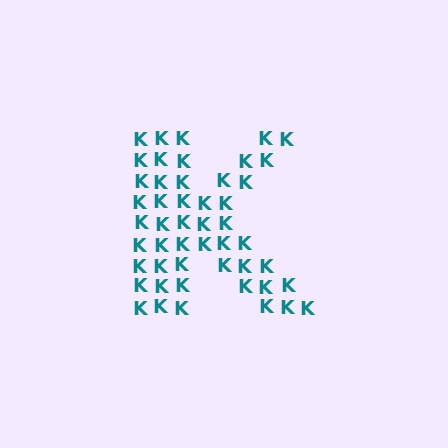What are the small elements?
The small elements are letter K's.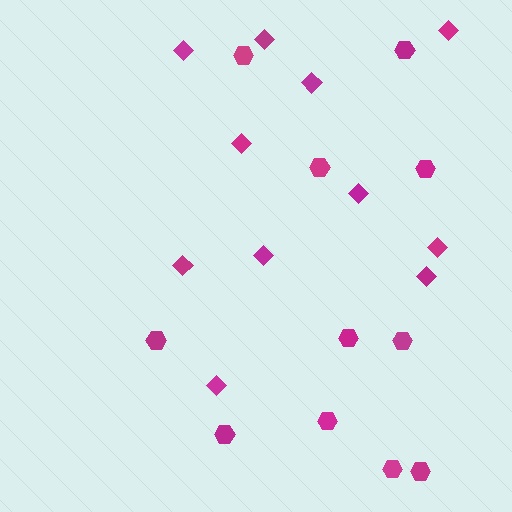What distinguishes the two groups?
There are 2 groups: one group of hexagons (11) and one group of diamonds (11).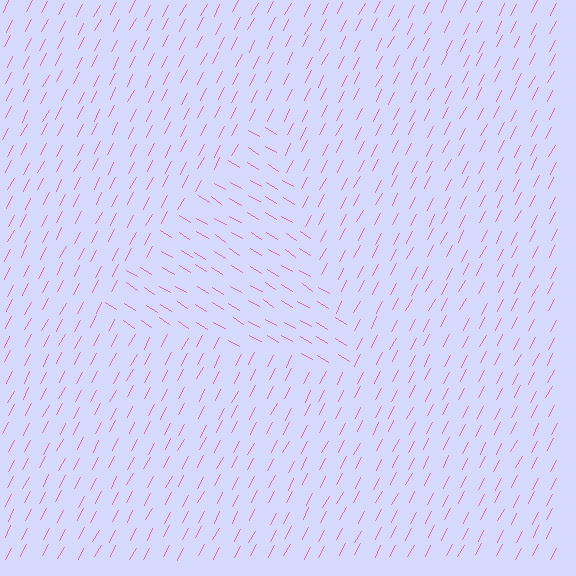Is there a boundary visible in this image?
Yes, there is a texture boundary formed by a change in line orientation.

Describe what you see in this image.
The image is filled with small pink line segments. A triangle region in the image has lines oriented differently from the surrounding lines, creating a visible texture boundary.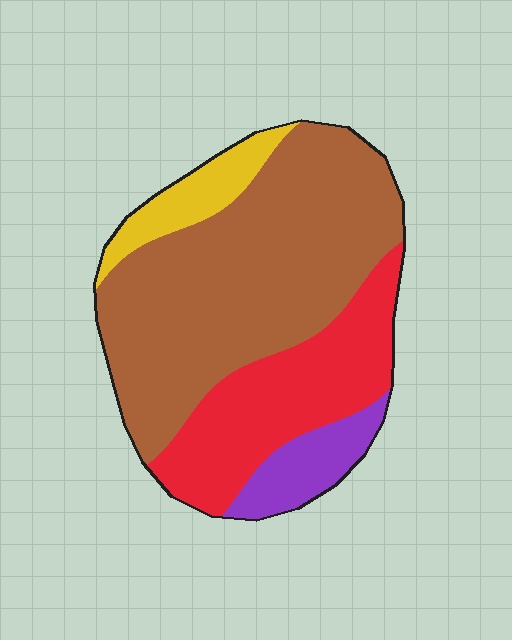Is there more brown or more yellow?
Brown.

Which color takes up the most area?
Brown, at roughly 55%.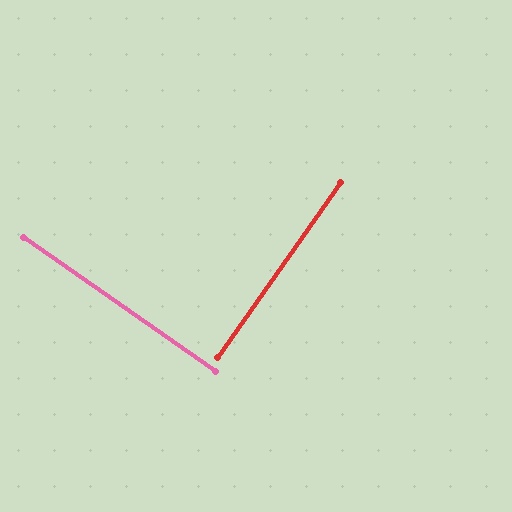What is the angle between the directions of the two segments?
Approximately 90 degrees.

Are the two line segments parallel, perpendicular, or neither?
Perpendicular — they meet at approximately 90°.